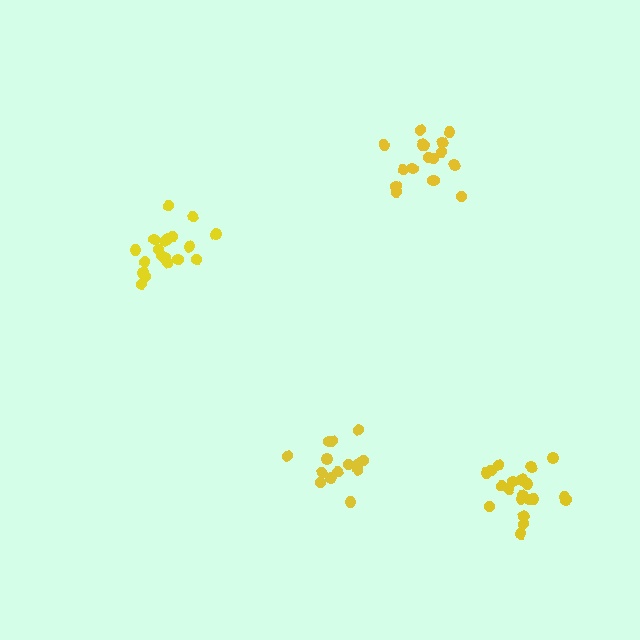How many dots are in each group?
Group 1: 19 dots, Group 2: 14 dots, Group 3: 17 dots, Group 4: 20 dots (70 total).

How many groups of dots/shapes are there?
There are 4 groups.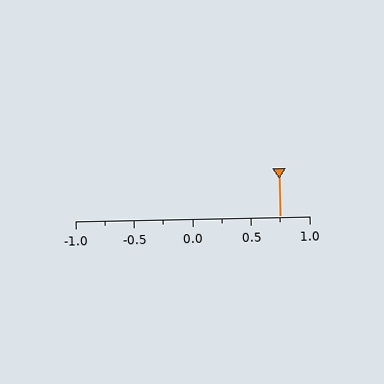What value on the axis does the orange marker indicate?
The marker indicates approximately 0.75.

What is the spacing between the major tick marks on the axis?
The major ticks are spaced 0.5 apart.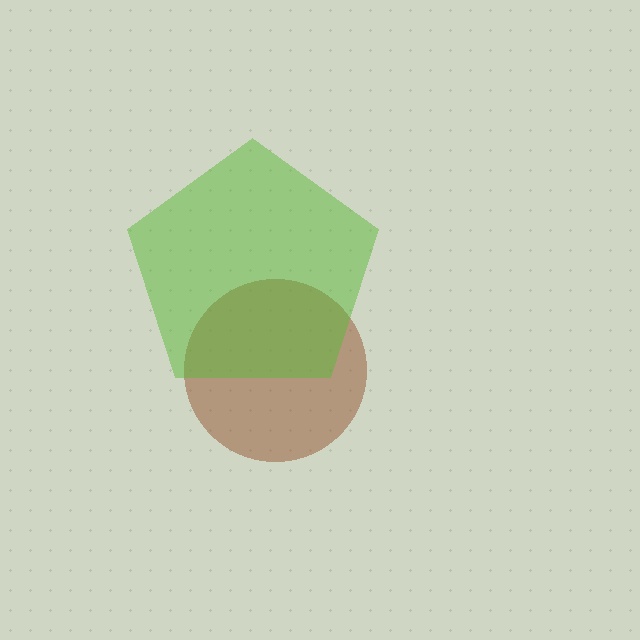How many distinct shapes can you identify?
There are 2 distinct shapes: a brown circle, a lime pentagon.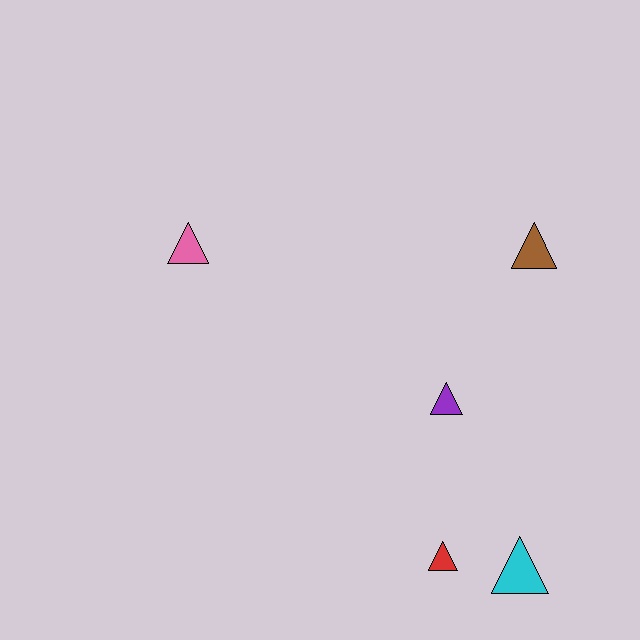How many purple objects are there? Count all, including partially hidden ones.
There is 1 purple object.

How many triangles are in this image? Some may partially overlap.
There are 5 triangles.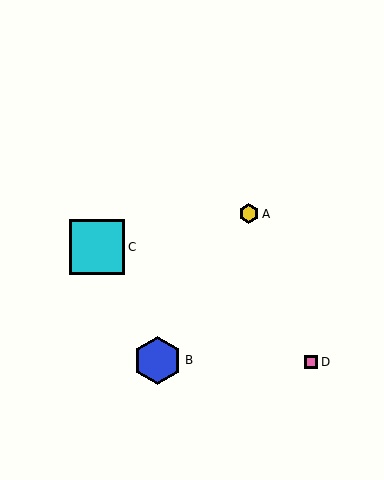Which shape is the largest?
The cyan square (labeled C) is the largest.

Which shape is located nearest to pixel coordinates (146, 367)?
The blue hexagon (labeled B) at (158, 360) is nearest to that location.